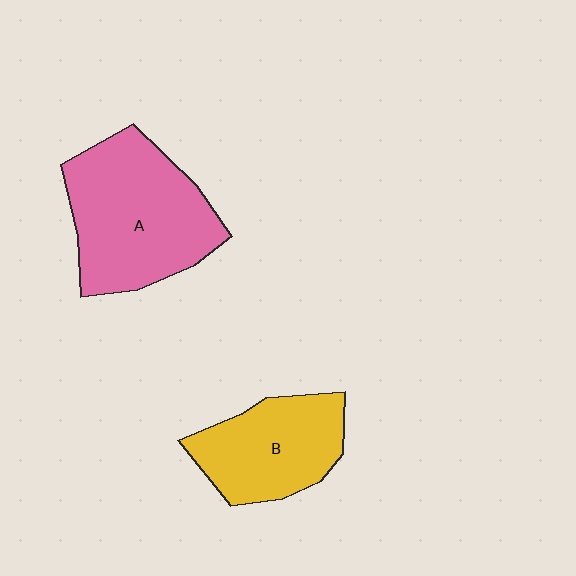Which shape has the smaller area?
Shape B (yellow).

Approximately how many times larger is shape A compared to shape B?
Approximately 1.4 times.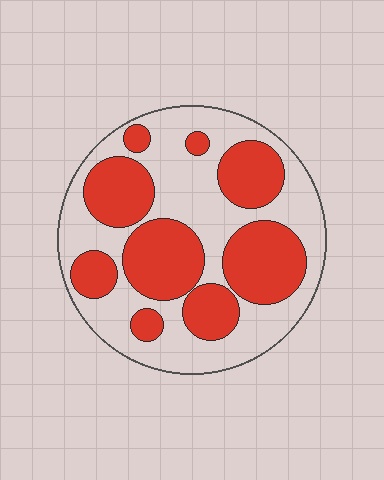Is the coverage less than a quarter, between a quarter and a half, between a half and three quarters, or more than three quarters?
Between a quarter and a half.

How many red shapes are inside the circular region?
9.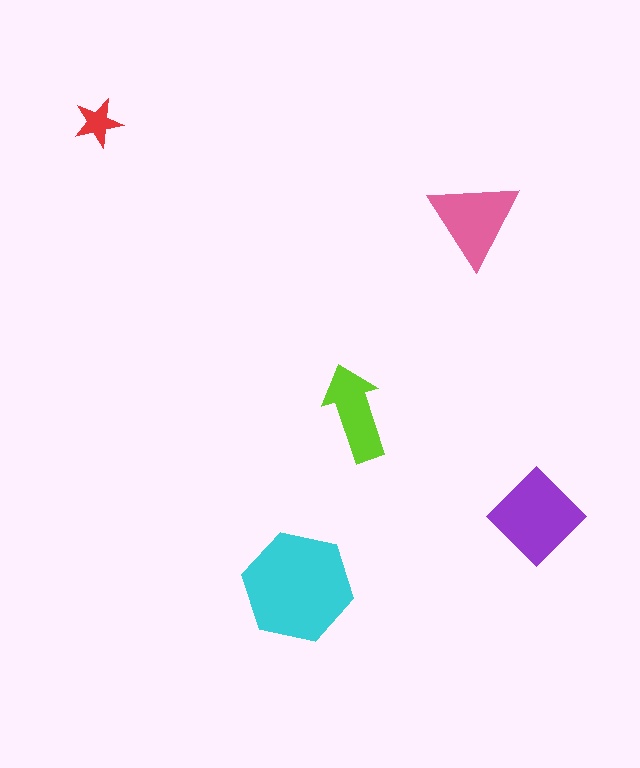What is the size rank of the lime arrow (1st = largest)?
4th.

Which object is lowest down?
The cyan hexagon is bottommost.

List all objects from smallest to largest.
The red star, the lime arrow, the pink triangle, the purple diamond, the cyan hexagon.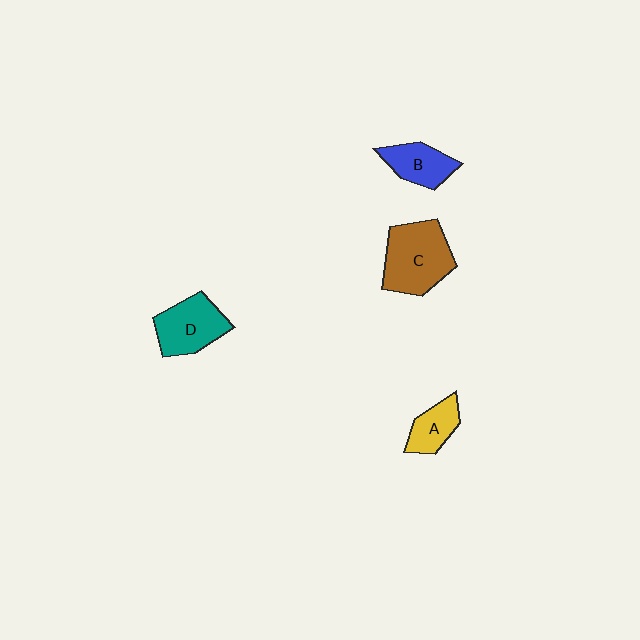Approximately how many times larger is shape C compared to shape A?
Approximately 2.1 times.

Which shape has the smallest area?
Shape A (yellow).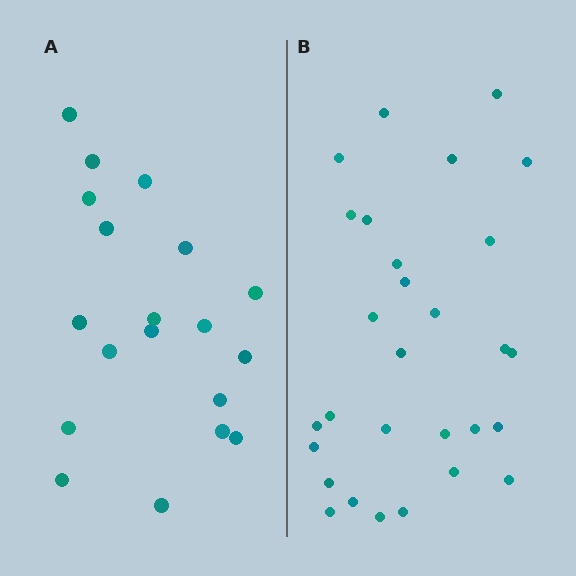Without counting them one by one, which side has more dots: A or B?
Region B (the right region) has more dots.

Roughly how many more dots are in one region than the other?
Region B has roughly 10 or so more dots than region A.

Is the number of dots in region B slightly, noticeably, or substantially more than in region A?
Region B has substantially more. The ratio is roughly 1.5 to 1.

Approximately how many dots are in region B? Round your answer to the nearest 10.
About 30 dots. (The exact count is 29, which rounds to 30.)